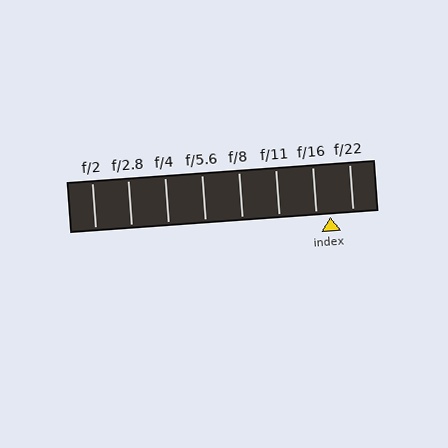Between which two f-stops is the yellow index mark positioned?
The index mark is between f/16 and f/22.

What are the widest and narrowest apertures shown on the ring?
The widest aperture shown is f/2 and the narrowest is f/22.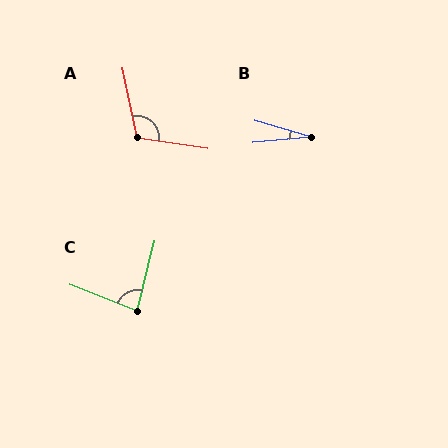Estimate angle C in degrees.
Approximately 82 degrees.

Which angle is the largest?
A, at approximately 110 degrees.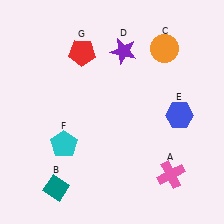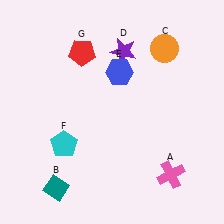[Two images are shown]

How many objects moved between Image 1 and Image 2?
1 object moved between the two images.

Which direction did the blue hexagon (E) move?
The blue hexagon (E) moved left.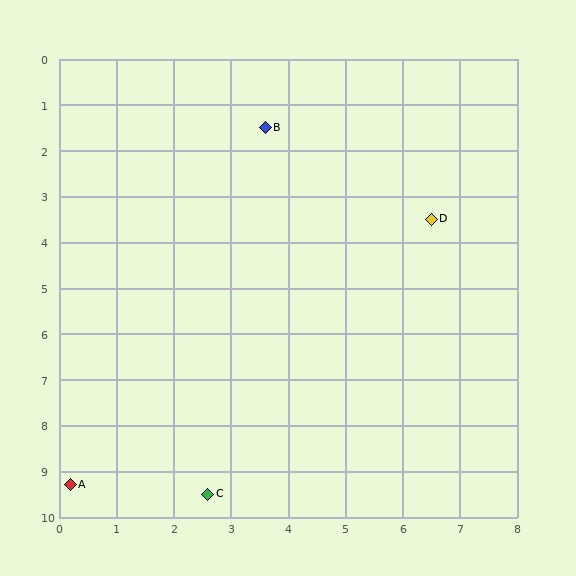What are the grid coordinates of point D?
Point D is at approximately (6.5, 3.5).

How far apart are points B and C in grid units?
Points B and C are about 8.1 grid units apart.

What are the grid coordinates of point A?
Point A is at approximately (0.2, 9.3).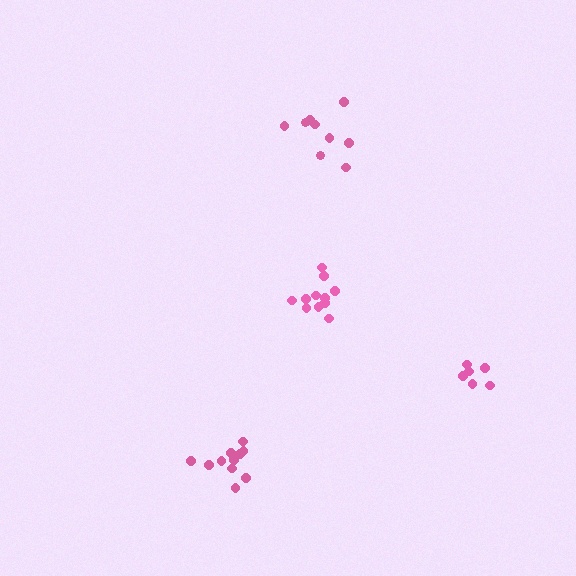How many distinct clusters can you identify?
There are 4 distinct clusters.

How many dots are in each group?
Group 1: 11 dots, Group 2: 9 dots, Group 3: 11 dots, Group 4: 6 dots (37 total).